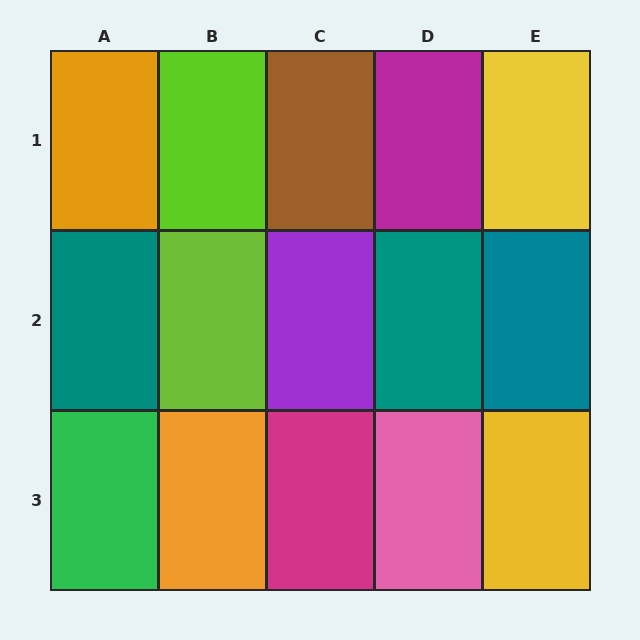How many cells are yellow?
2 cells are yellow.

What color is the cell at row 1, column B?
Lime.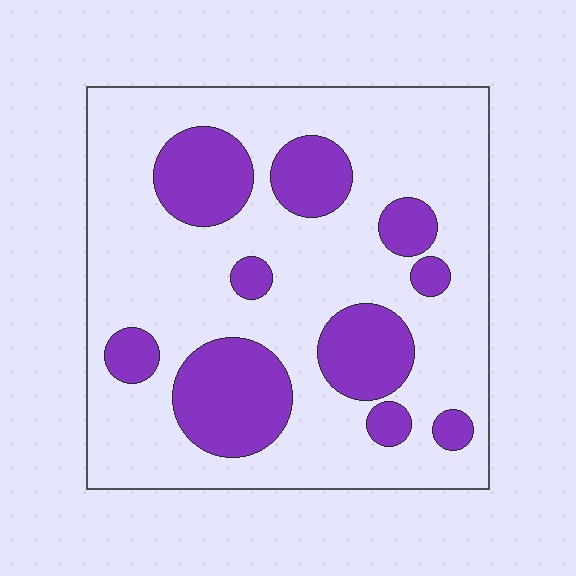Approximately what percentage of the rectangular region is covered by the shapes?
Approximately 25%.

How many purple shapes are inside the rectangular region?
10.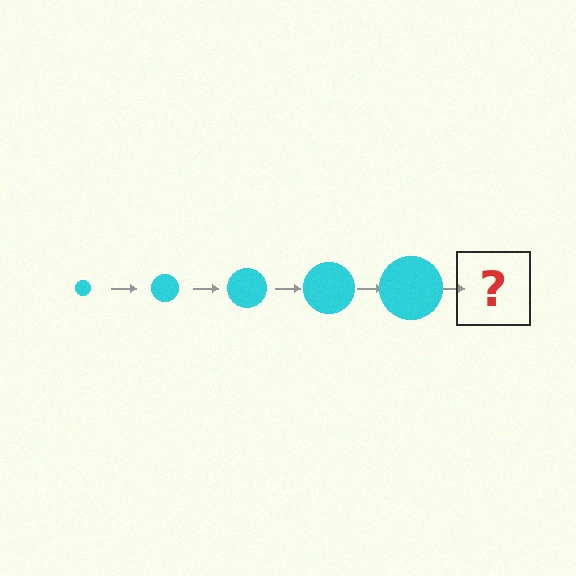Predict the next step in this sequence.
The next step is a cyan circle, larger than the previous one.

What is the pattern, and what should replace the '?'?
The pattern is that the circle gets progressively larger each step. The '?' should be a cyan circle, larger than the previous one.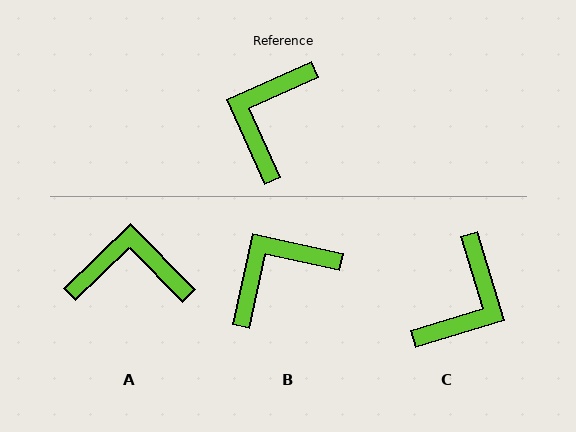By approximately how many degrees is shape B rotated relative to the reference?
Approximately 36 degrees clockwise.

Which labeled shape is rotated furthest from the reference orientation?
C, about 173 degrees away.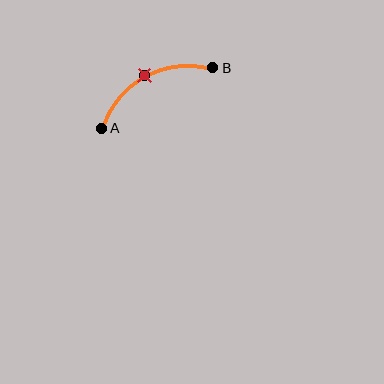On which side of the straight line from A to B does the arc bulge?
The arc bulges above the straight line connecting A and B.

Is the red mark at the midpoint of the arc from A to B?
Yes. The red mark lies on the arc at equal arc-length from both A and B — it is the arc midpoint.